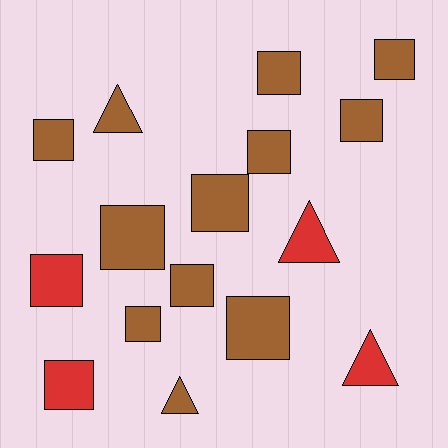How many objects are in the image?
There are 16 objects.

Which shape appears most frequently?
Square, with 12 objects.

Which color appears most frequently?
Brown, with 12 objects.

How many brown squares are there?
There are 10 brown squares.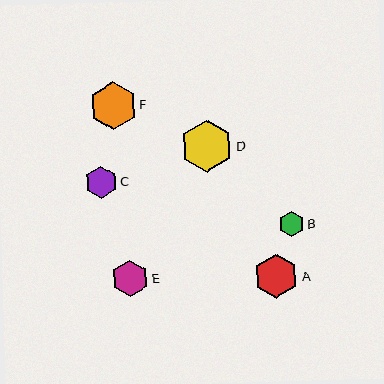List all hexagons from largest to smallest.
From largest to smallest: D, F, A, E, C, B.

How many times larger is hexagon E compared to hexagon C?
Hexagon E is approximately 1.1 times the size of hexagon C.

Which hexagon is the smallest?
Hexagon B is the smallest with a size of approximately 25 pixels.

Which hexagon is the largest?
Hexagon D is the largest with a size of approximately 53 pixels.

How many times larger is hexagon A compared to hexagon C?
Hexagon A is approximately 1.4 times the size of hexagon C.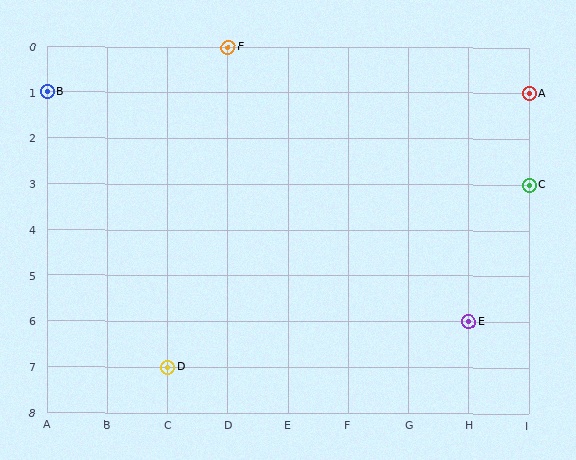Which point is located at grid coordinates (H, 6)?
Point E is at (H, 6).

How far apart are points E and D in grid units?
Points E and D are 5 columns and 1 row apart (about 5.1 grid units diagonally).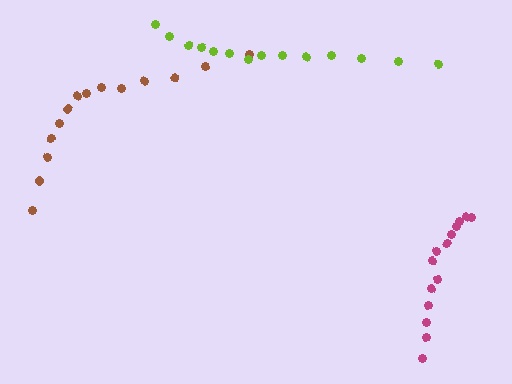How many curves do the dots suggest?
There are 3 distinct paths.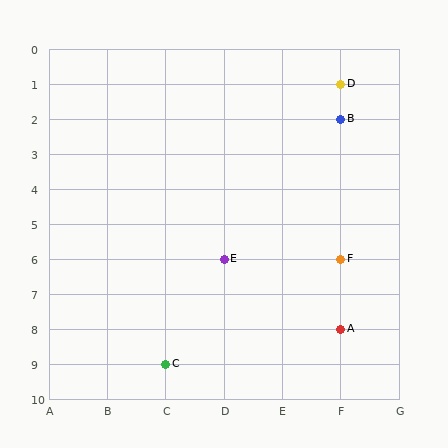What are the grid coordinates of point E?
Point E is at grid coordinates (D, 6).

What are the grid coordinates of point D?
Point D is at grid coordinates (F, 1).